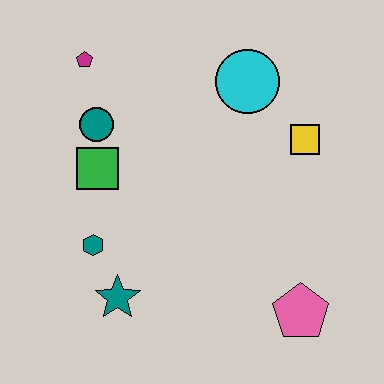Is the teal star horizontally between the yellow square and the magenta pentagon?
Yes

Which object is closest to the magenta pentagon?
The teal circle is closest to the magenta pentagon.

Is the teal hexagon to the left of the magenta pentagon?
No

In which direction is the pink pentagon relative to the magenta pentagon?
The pink pentagon is below the magenta pentagon.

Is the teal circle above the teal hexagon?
Yes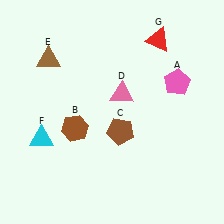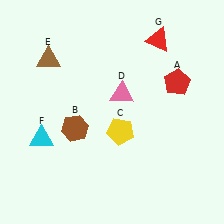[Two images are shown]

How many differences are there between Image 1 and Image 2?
There are 2 differences between the two images.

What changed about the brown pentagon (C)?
In Image 1, C is brown. In Image 2, it changed to yellow.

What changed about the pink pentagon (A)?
In Image 1, A is pink. In Image 2, it changed to red.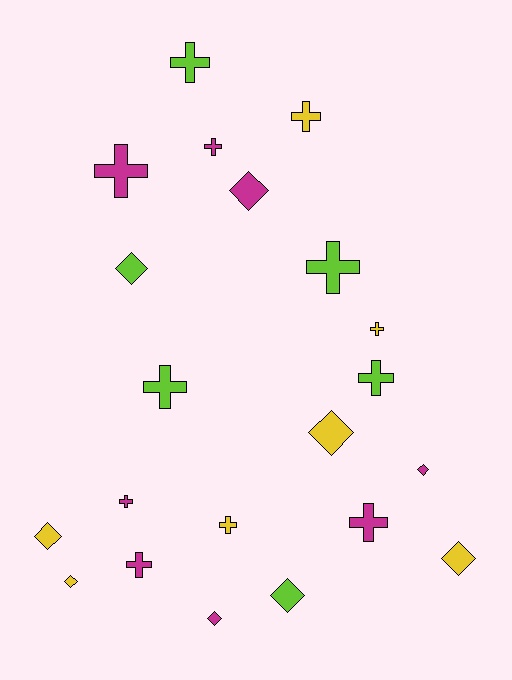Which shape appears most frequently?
Cross, with 12 objects.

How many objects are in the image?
There are 21 objects.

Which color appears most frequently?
Magenta, with 8 objects.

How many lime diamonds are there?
There are 2 lime diamonds.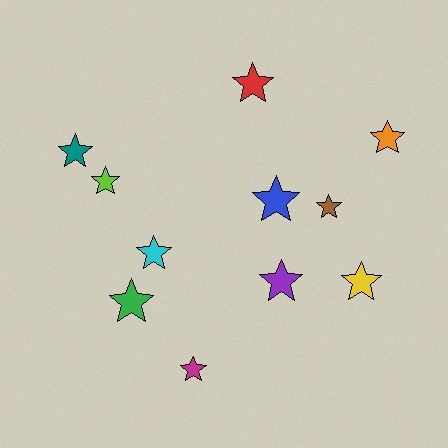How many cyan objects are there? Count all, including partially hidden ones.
There is 1 cyan object.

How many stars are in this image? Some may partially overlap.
There are 11 stars.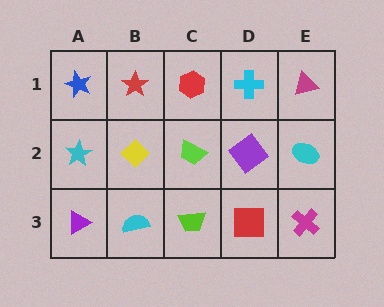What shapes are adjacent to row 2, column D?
A cyan cross (row 1, column D), a red square (row 3, column D), a lime trapezoid (row 2, column C), a cyan ellipse (row 2, column E).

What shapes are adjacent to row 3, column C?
A lime trapezoid (row 2, column C), a cyan semicircle (row 3, column B), a red square (row 3, column D).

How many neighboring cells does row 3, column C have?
3.